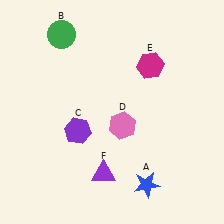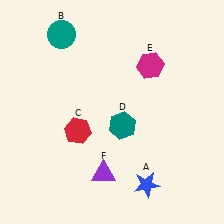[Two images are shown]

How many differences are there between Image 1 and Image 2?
There are 3 differences between the two images.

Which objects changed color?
B changed from green to teal. C changed from purple to red. D changed from pink to teal.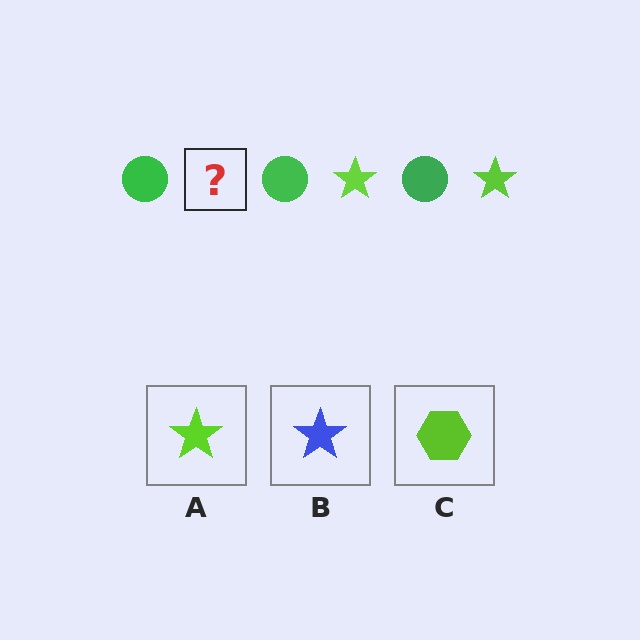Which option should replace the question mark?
Option A.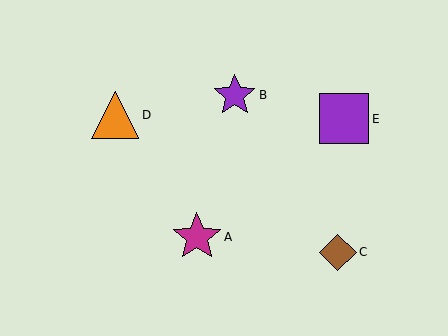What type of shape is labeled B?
Shape B is a purple star.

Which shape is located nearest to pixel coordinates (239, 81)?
The purple star (labeled B) at (235, 95) is nearest to that location.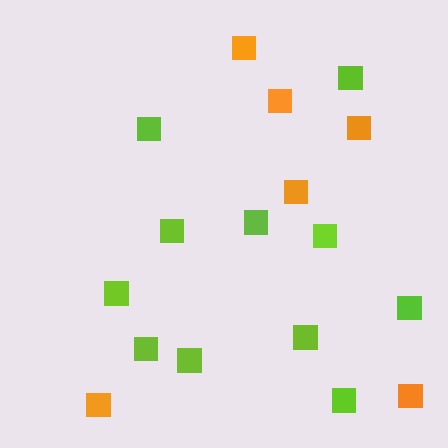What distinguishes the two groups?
There are 2 groups: one group of orange squares (6) and one group of lime squares (11).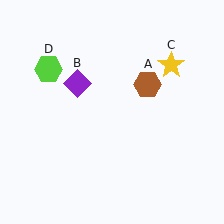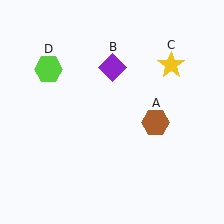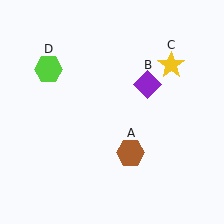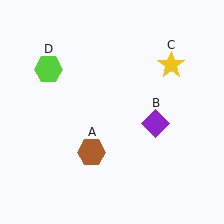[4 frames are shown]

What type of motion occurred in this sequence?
The brown hexagon (object A), purple diamond (object B) rotated clockwise around the center of the scene.